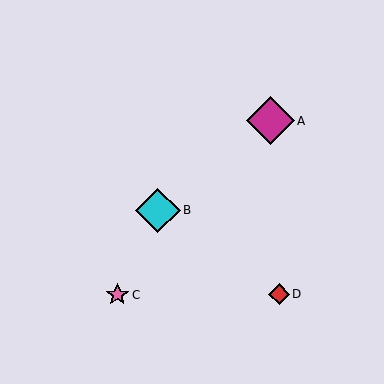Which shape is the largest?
The magenta diamond (labeled A) is the largest.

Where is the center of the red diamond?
The center of the red diamond is at (279, 294).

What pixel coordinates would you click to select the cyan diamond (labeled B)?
Click at (158, 210) to select the cyan diamond B.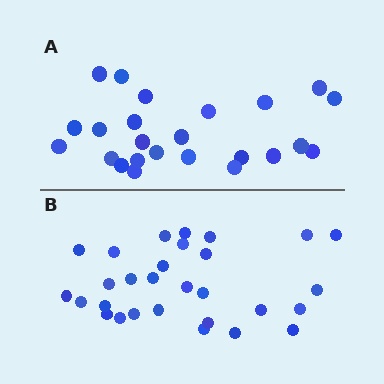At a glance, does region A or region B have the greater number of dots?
Region B (the bottom region) has more dots.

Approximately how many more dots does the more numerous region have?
Region B has about 5 more dots than region A.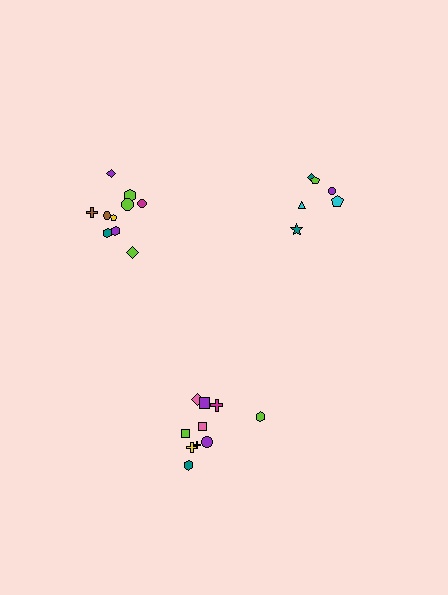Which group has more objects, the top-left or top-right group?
The top-left group.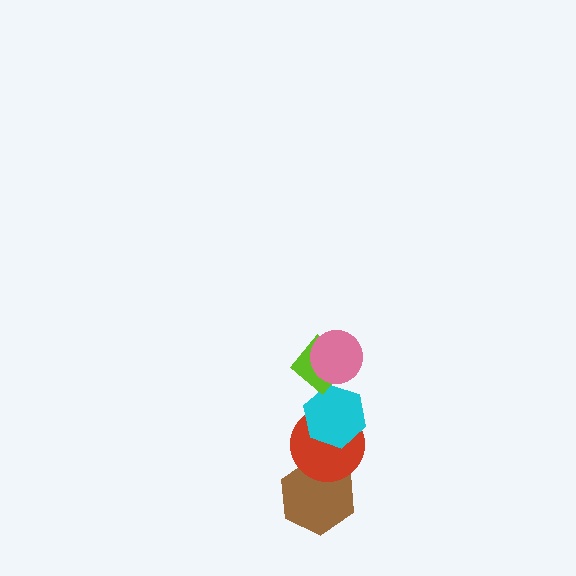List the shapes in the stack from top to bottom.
From top to bottom: the pink circle, the lime diamond, the cyan hexagon, the red circle, the brown hexagon.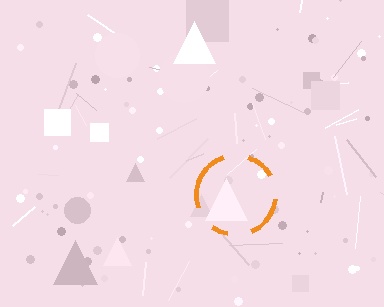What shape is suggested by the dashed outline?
The dashed outline suggests a circle.